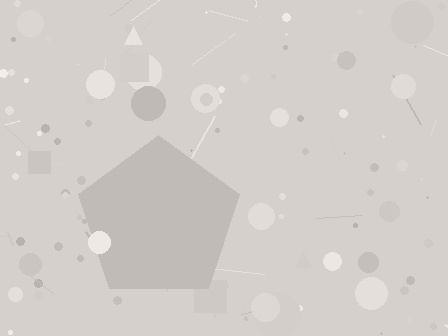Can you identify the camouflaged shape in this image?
The camouflaged shape is a pentagon.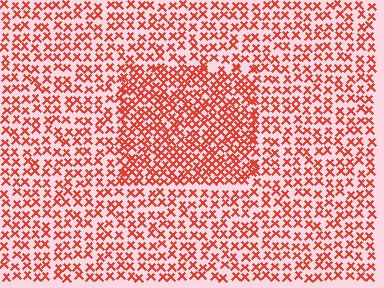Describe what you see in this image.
The image contains small red elements arranged at two different densities. A rectangle-shaped region is visible where the elements are more densely packed than the surrounding area.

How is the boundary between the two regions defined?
The boundary is defined by a change in element density (approximately 1.7x ratio). All elements are the same color, size, and shape.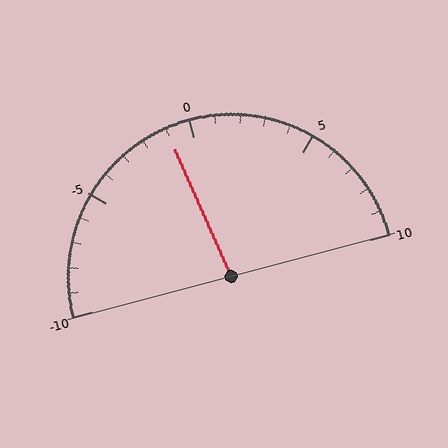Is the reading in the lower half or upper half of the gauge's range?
The reading is in the lower half of the range (-10 to 10).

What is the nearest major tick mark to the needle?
The nearest major tick mark is 0.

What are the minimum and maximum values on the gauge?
The gauge ranges from -10 to 10.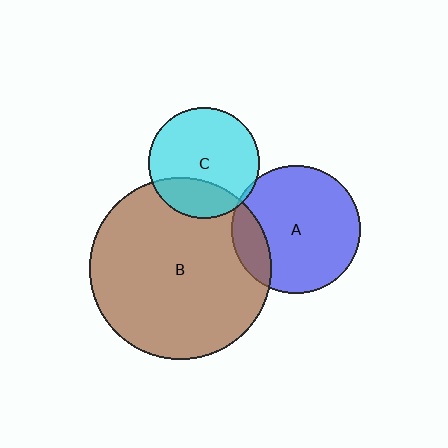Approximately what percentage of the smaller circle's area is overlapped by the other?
Approximately 5%.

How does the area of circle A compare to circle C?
Approximately 1.3 times.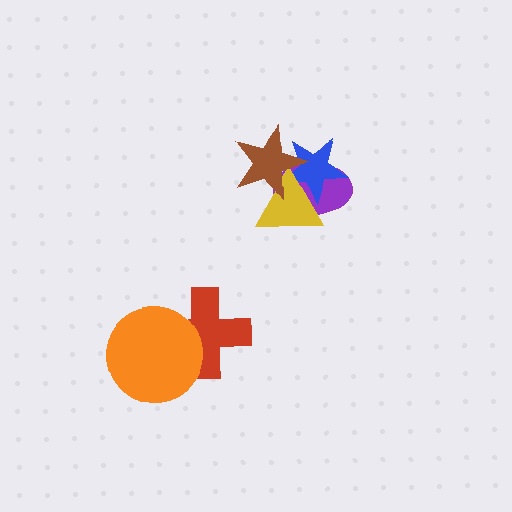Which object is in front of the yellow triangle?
The brown star is in front of the yellow triangle.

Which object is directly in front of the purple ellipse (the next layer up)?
The blue star is directly in front of the purple ellipse.